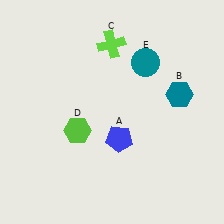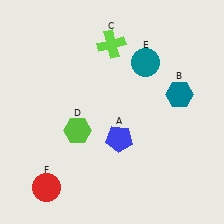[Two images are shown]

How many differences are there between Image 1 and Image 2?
There is 1 difference between the two images.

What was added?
A red circle (F) was added in Image 2.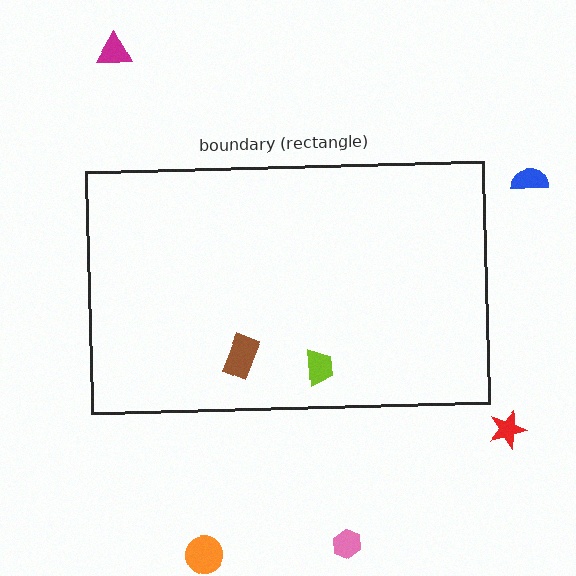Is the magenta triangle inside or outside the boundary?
Outside.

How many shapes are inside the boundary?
2 inside, 5 outside.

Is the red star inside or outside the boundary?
Outside.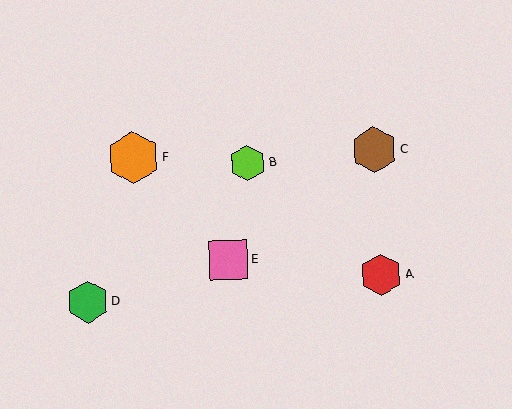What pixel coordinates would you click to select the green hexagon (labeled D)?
Click at (88, 302) to select the green hexagon D.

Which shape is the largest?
The orange hexagon (labeled F) is the largest.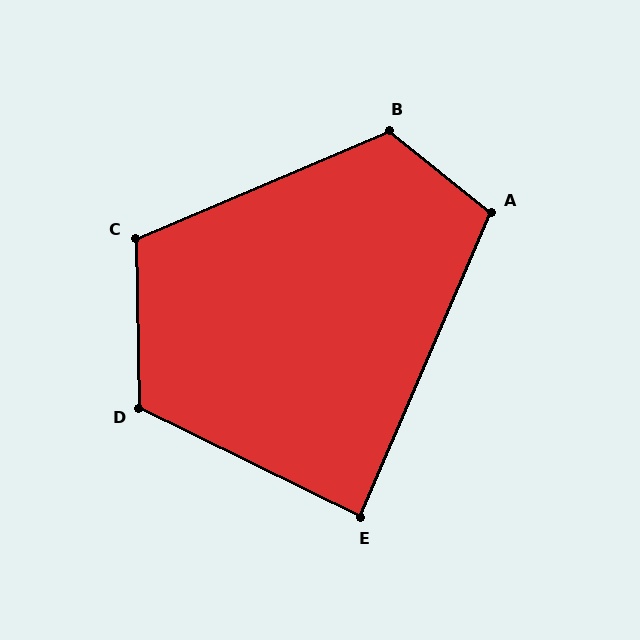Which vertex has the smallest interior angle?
E, at approximately 87 degrees.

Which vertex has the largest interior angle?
B, at approximately 118 degrees.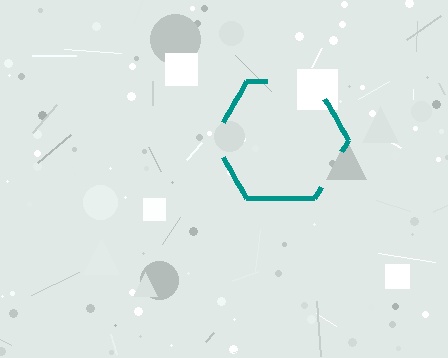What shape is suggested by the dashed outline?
The dashed outline suggests a hexagon.